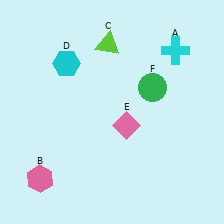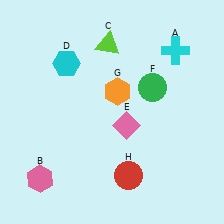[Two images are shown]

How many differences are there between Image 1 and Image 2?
There are 2 differences between the two images.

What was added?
An orange hexagon (G), a red circle (H) were added in Image 2.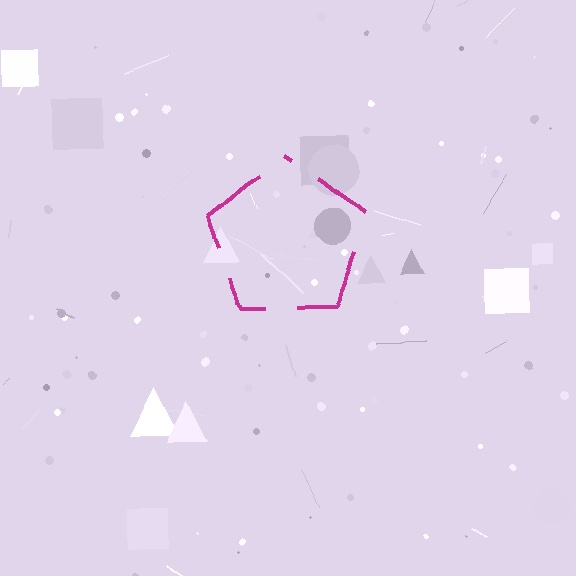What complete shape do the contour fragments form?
The contour fragments form a pentagon.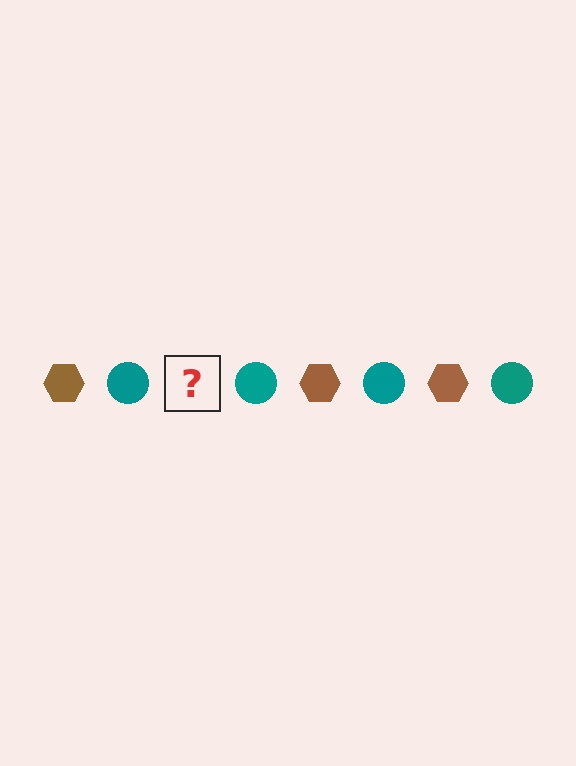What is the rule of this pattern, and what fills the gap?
The rule is that the pattern alternates between brown hexagon and teal circle. The gap should be filled with a brown hexagon.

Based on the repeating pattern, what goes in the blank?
The blank should be a brown hexagon.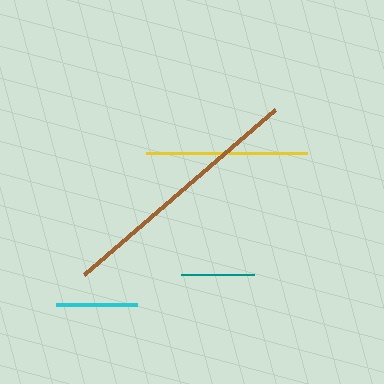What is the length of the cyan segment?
The cyan segment is approximately 80 pixels long.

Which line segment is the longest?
The brown line is the longest at approximately 253 pixels.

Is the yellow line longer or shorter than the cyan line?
The yellow line is longer than the cyan line.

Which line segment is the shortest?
The teal line is the shortest at approximately 73 pixels.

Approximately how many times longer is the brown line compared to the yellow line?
The brown line is approximately 1.6 times the length of the yellow line.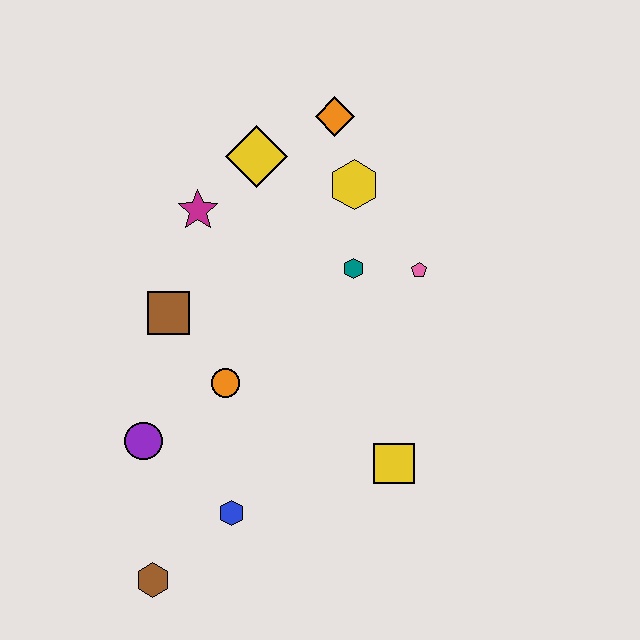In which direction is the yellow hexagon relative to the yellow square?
The yellow hexagon is above the yellow square.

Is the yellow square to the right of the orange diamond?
Yes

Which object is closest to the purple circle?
The orange circle is closest to the purple circle.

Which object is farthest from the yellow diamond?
The brown hexagon is farthest from the yellow diamond.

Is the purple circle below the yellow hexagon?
Yes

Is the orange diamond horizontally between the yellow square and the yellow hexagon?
No